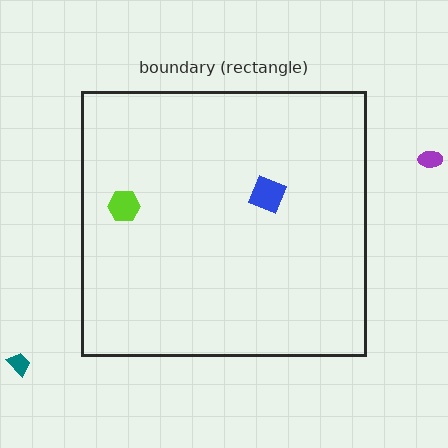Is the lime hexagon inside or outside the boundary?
Inside.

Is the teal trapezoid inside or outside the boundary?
Outside.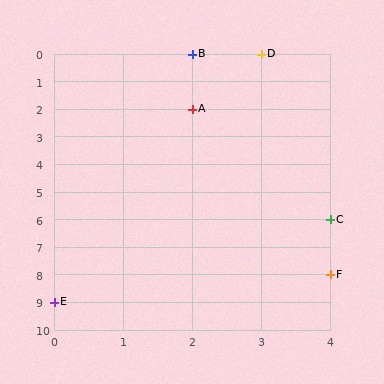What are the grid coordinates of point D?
Point D is at grid coordinates (3, 0).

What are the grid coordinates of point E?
Point E is at grid coordinates (0, 9).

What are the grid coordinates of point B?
Point B is at grid coordinates (2, 0).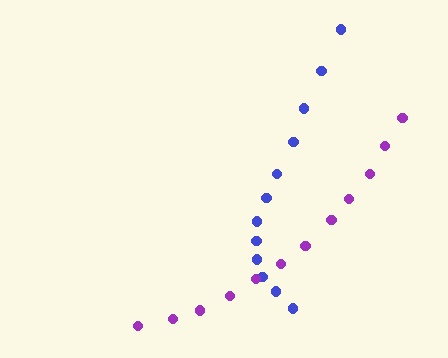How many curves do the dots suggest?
There are 2 distinct paths.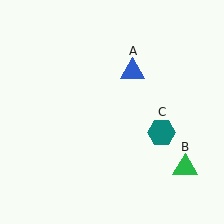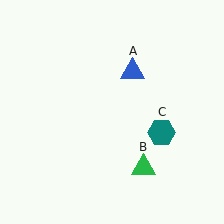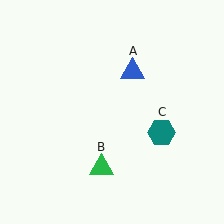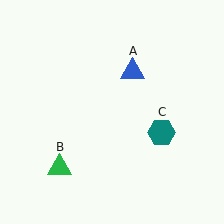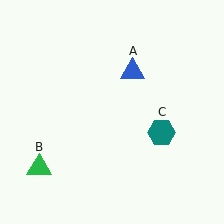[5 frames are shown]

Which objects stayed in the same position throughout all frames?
Blue triangle (object A) and teal hexagon (object C) remained stationary.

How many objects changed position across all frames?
1 object changed position: green triangle (object B).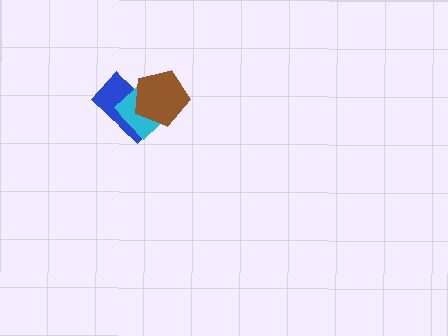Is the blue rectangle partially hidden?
Yes, it is partially covered by another shape.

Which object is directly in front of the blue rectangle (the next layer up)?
The cyan diamond is directly in front of the blue rectangle.